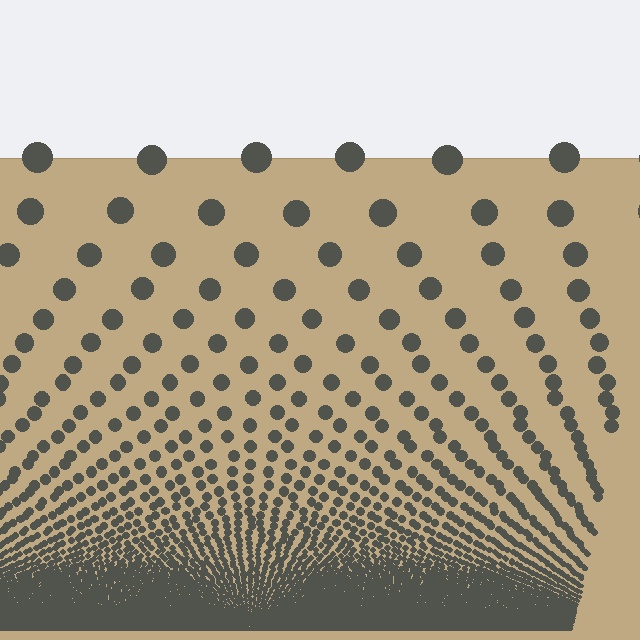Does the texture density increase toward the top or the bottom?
Density increases toward the bottom.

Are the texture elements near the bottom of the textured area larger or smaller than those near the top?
Smaller. The gradient is inverted — elements near the bottom are smaller and denser.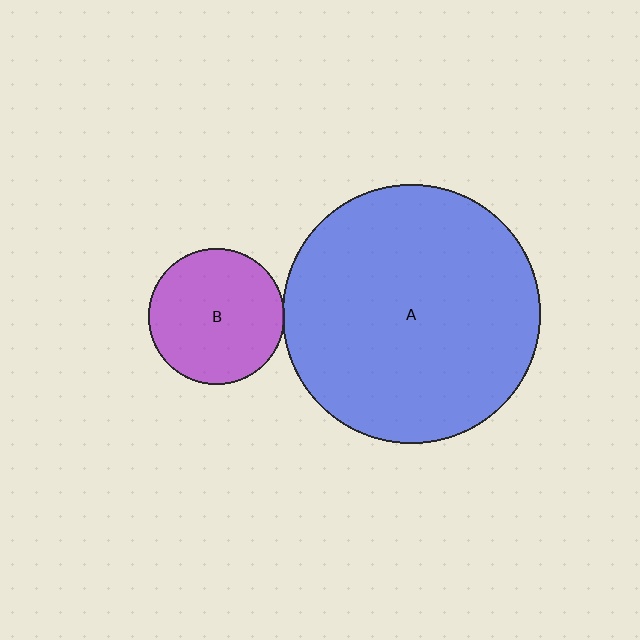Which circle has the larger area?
Circle A (blue).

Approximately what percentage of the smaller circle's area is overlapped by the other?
Approximately 5%.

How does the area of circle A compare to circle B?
Approximately 3.6 times.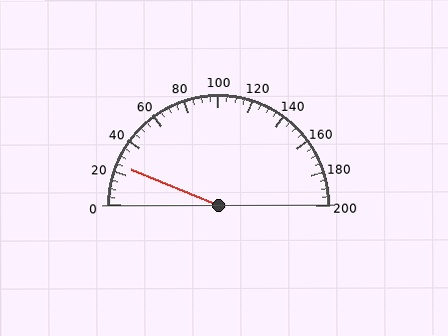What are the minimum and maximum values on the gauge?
The gauge ranges from 0 to 200.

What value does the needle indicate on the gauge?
The needle indicates approximately 25.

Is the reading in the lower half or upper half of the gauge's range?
The reading is in the lower half of the range (0 to 200).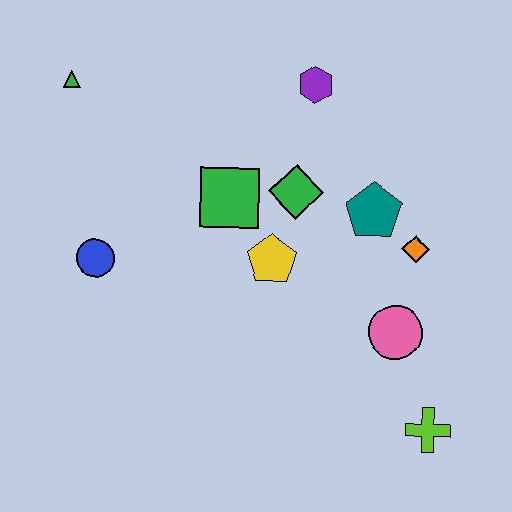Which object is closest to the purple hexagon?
The green diamond is closest to the purple hexagon.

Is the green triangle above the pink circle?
Yes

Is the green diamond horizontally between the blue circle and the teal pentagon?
Yes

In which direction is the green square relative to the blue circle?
The green square is to the right of the blue circle.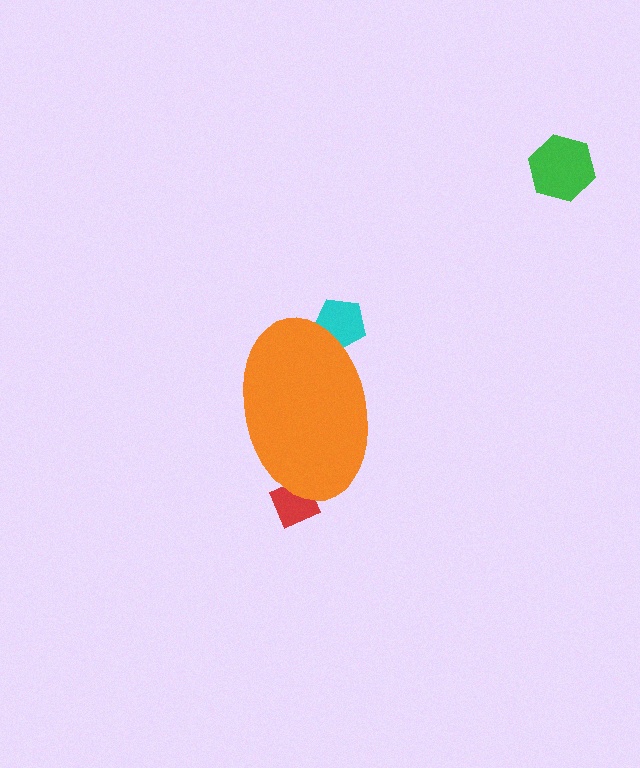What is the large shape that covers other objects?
An orange ellipse.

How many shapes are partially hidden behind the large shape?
2 shapes are partially hidden.